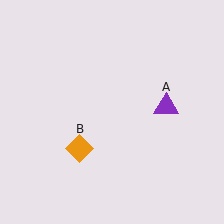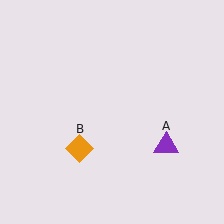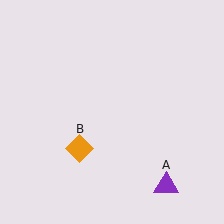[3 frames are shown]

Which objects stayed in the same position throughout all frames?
Orange diamond (object B) remained stationary.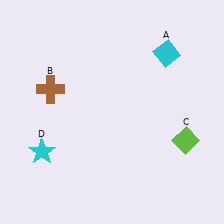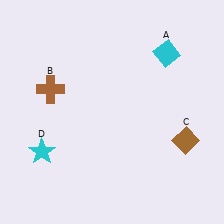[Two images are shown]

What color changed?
The diamond (C) changed from lime in Image 1 to brown in Image 2.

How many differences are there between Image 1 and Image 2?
There is 1 difference between the two images.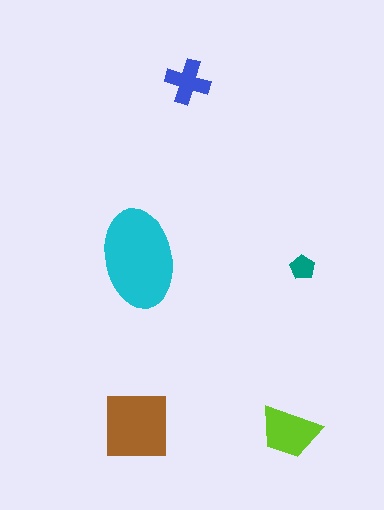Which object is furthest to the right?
The teal pentagon is rightmost.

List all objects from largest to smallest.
The cyan ellipse, the brown square, the lime trapezoid, the blue cross, the teal pentagon.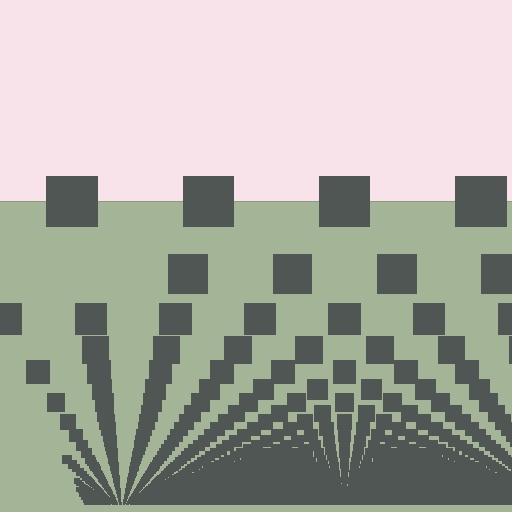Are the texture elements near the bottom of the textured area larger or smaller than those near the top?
Smaller. The gradient is inverted — elements near the bottom are smaller and denser.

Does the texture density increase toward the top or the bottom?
Density increases toward the bottom.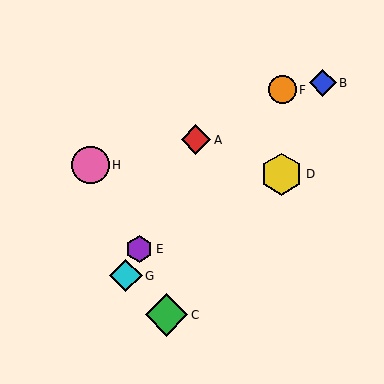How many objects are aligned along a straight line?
3 objects (A, E, G) are aligned along a straight line.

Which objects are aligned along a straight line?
Objects A, E, G are aligned along a straight line.